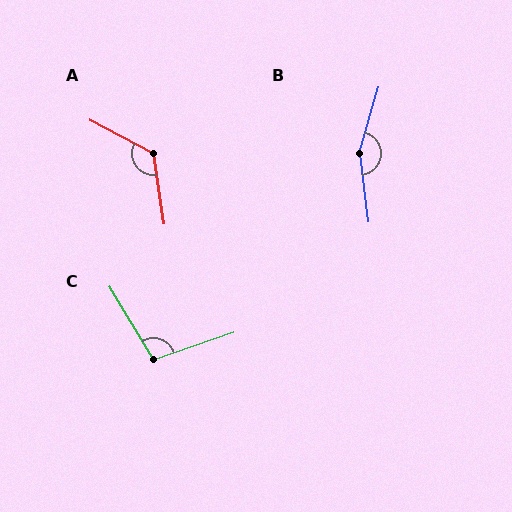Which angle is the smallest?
C, at approximately 102 degrees.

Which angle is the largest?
B, at approximately 157 degrees.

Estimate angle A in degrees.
Approximately 126 degrees.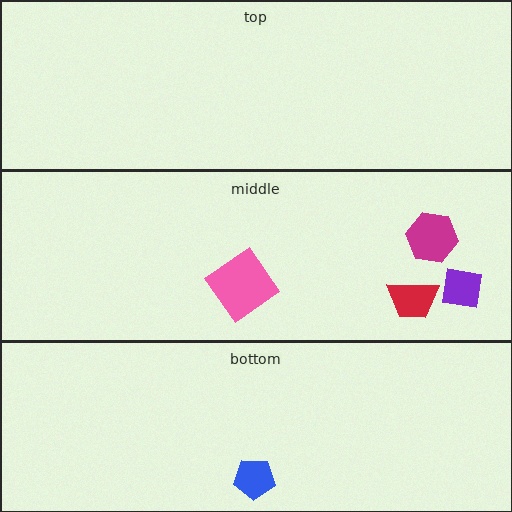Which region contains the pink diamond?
The middle region.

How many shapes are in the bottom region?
1.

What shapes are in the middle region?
The pink diamond, the purple square, the magenta hexagon, the red trapezoid.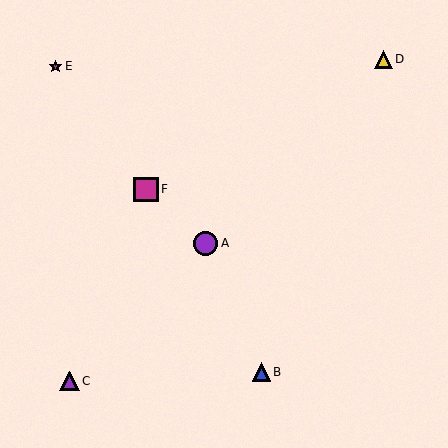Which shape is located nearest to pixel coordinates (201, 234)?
The purple circle (labeled A) at (205, 243) is nearest to that location.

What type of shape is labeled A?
Shape A is a purple circle.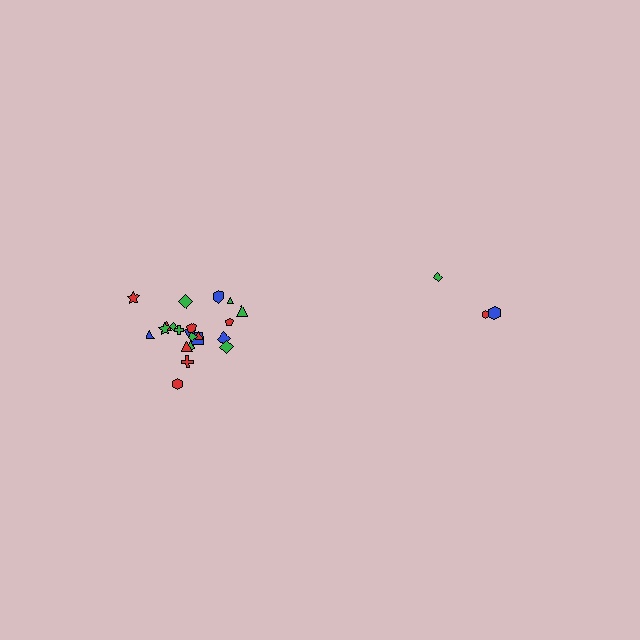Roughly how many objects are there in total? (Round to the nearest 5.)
Roughly 25 objects in total.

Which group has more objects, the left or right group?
The left group.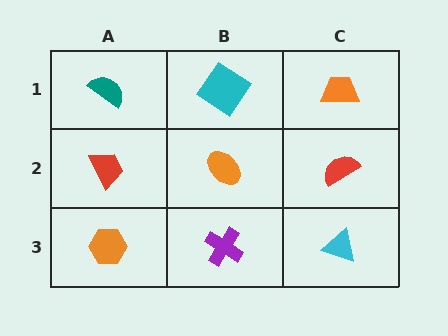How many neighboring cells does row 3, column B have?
3.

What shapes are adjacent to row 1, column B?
An orange ellipse (row 2, column B), a teal semicircle (row 1, column A), an orange trapezoid (row 1, column C).